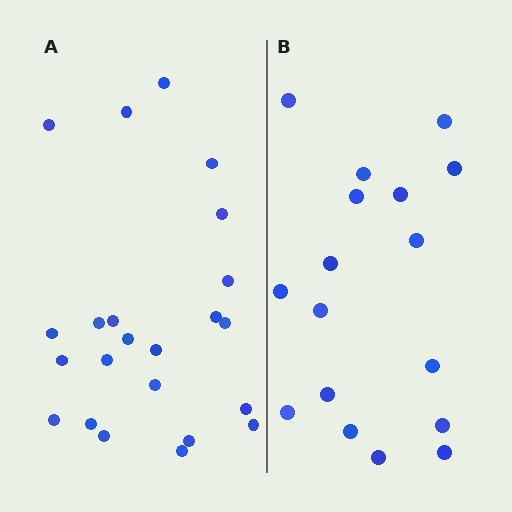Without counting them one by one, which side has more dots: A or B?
Region A (the left region) has more dots.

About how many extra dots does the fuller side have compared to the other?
Region A has about 6 more dots than region B.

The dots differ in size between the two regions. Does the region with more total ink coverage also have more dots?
No. Region B has more total ink coverage because its dots are larger, but region A actually contains more individual dots. Total area can be misleading — the number of items is what matters here.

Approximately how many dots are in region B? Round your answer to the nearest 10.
About 20 dots. (The exact count is 17, which rounds to 20.)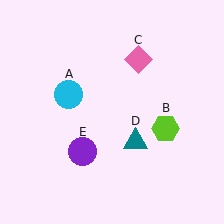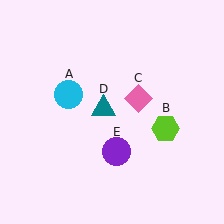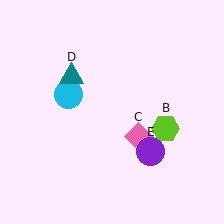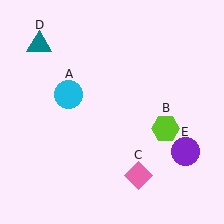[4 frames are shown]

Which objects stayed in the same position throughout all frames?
Cyan circle (object A) and lime hexagon (object B) remained stationary.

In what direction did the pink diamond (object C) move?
The pink diamond (object C) moved down.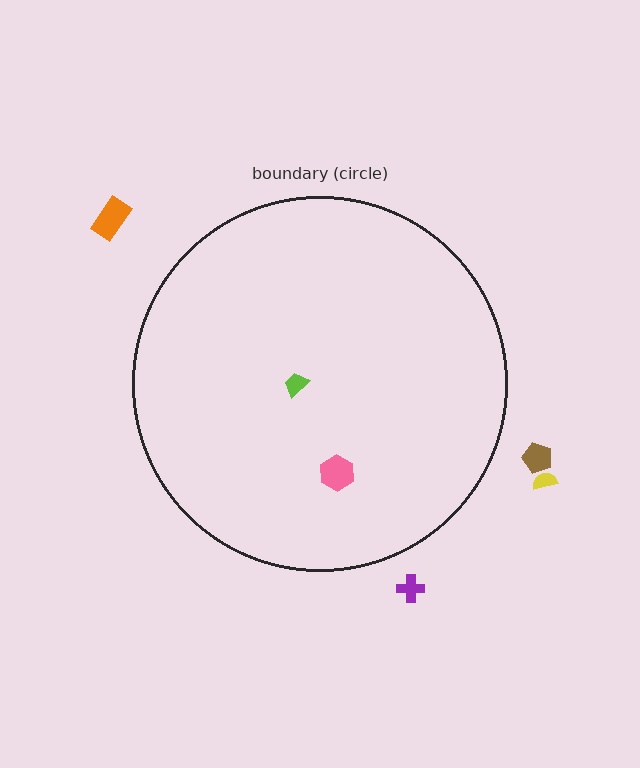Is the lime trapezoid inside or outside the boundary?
Inside.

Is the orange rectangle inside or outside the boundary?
Outside.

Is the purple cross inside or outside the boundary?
Outside.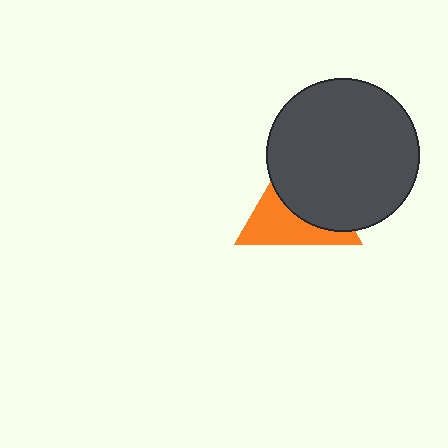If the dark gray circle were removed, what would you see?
You would see the complete orange triangle.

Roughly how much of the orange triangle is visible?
About half of it is visible (roughly 46%).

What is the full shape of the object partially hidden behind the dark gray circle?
The partially hidden object is an orange triangle.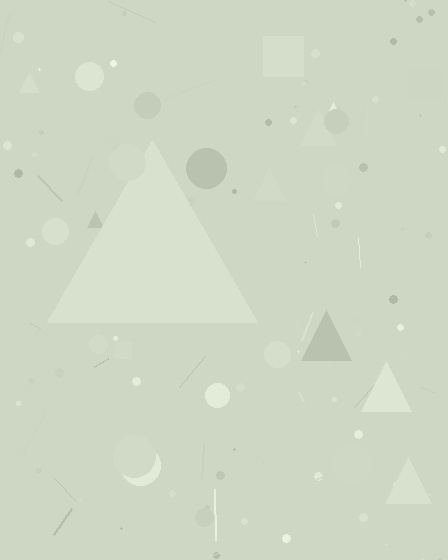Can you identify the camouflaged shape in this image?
The camouflaged shape is a triangle.